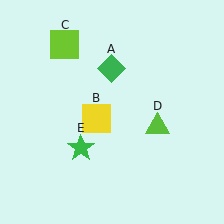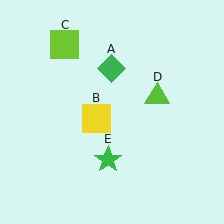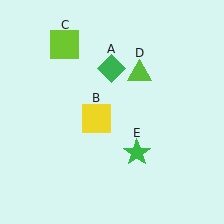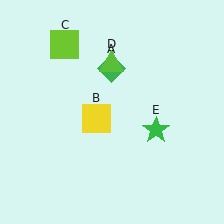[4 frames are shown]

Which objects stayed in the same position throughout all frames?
Green diamond (object A) and yellow square (object B) and lime square (object C) remained stationary.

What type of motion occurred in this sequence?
The lime triangle (object D), green star (object E) rotated counterclockwise around the center of the scene.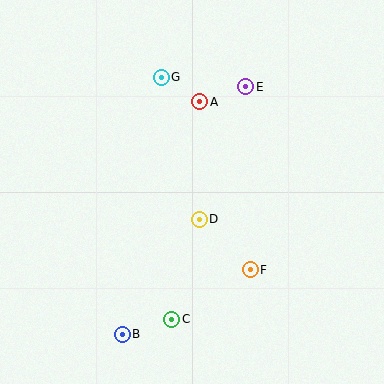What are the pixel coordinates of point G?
Point G is at (161, 77).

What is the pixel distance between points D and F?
The distance between D and F is 71 pixels.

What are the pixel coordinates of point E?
Point E is at (246, 87).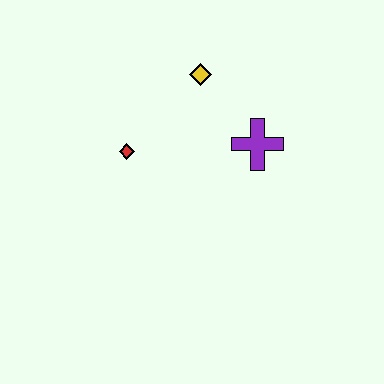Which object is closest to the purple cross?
The yellow diamond is closest to the purple cross.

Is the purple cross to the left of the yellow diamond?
No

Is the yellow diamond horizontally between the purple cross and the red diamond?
Yes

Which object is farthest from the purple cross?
The red diamond is farthest from the purple cross.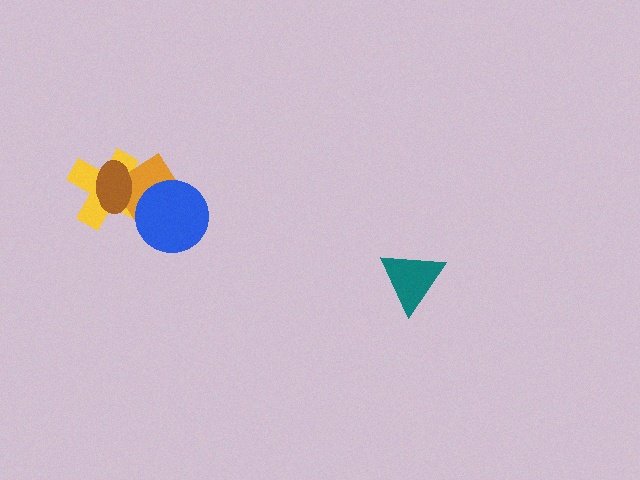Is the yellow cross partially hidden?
Yes, it is partially covered by another shape.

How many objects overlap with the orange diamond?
3 objects overlap with the orange diamond.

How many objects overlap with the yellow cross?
2 objects overlap with the yellow cross.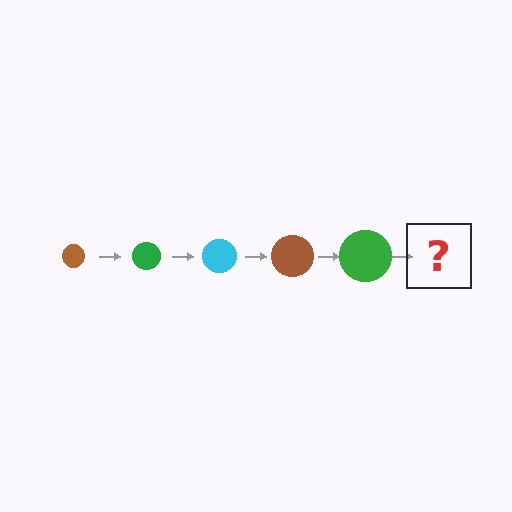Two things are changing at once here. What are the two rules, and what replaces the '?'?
The two rules are that the circle grows larger each step and the color cycles through brown, green, and cyan. The '?' should be a cyan circle, larger than the previous one.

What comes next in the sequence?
The next element should be a cyan circle, larger than the previous one.